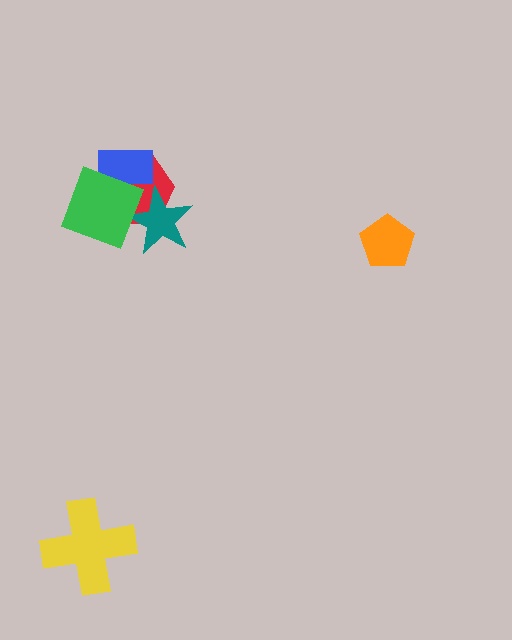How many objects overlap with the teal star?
2 objects overlap with the teal star.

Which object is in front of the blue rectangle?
The green square is in front of the blue rectangle.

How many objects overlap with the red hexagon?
3 objects overlap with the red hexagon.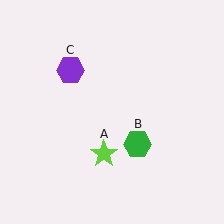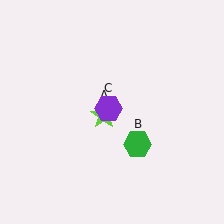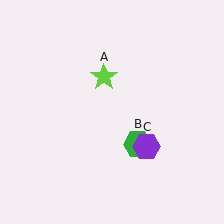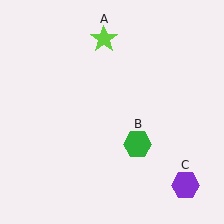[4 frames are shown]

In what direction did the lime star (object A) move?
The lime star (object A) moved up.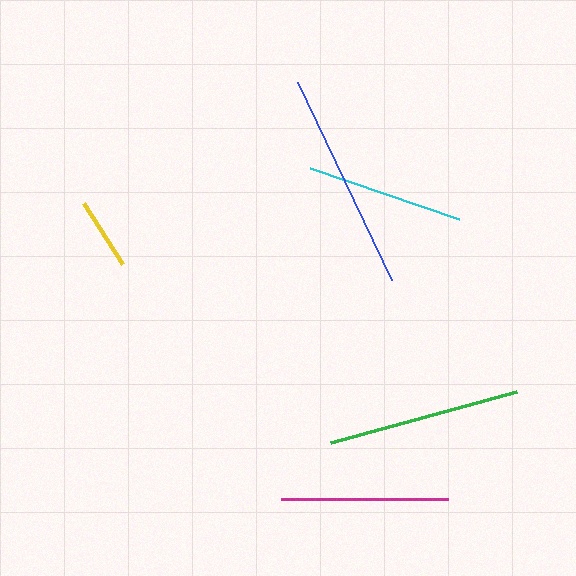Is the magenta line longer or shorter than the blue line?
The blue line is longer than the magenta line.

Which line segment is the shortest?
The yellow line is the shortest at approximately 72 pixels.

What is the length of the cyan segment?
The cyan segment is approximately 157 pixels long.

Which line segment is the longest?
The blue line is the longest at approximately 219 pixels.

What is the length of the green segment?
The green segment is approximately 193 pixels long.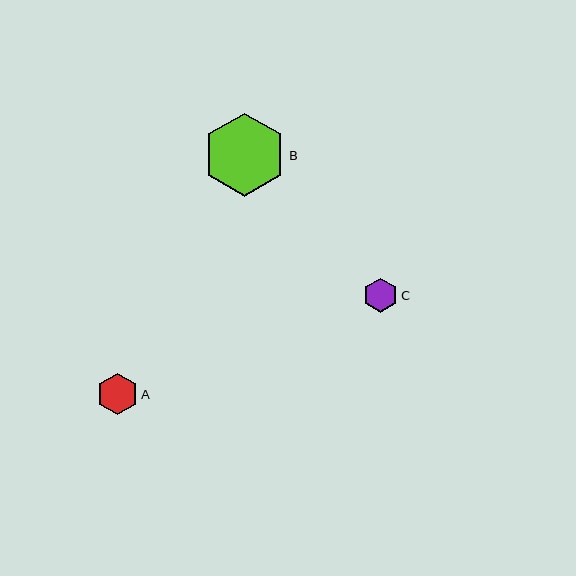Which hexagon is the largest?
Hexagon B is the largest with a size of approximately 83 pixels.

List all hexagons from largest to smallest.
From largest to smallest: B, A, C.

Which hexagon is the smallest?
Hexagon C is the smallest with a size of approximately 34 pixels.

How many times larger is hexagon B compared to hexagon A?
Hexagon B is approximately 2.0 times the size of hexagon A.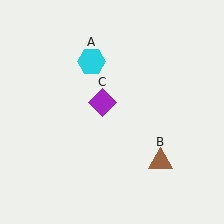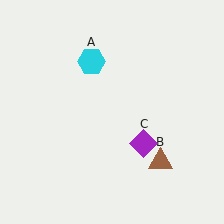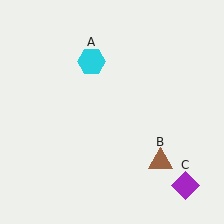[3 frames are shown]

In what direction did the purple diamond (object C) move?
The purple diamond (object C) moved down and to the right.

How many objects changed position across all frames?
1 object changed position: purple diamond (object C).